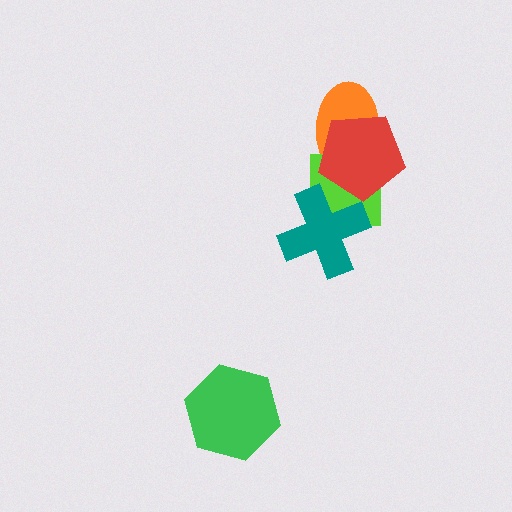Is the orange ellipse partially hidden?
Yes, it is partially covered by another shape.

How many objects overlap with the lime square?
3 objects overlap with the lime square.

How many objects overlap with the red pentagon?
2 objects overlap with the red pentagon.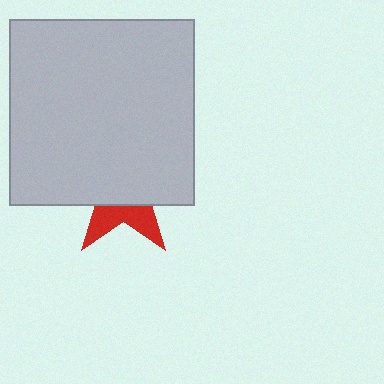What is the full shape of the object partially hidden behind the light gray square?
The partially hidden object is a red star.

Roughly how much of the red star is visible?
A small part of it is visible (roughly 34%).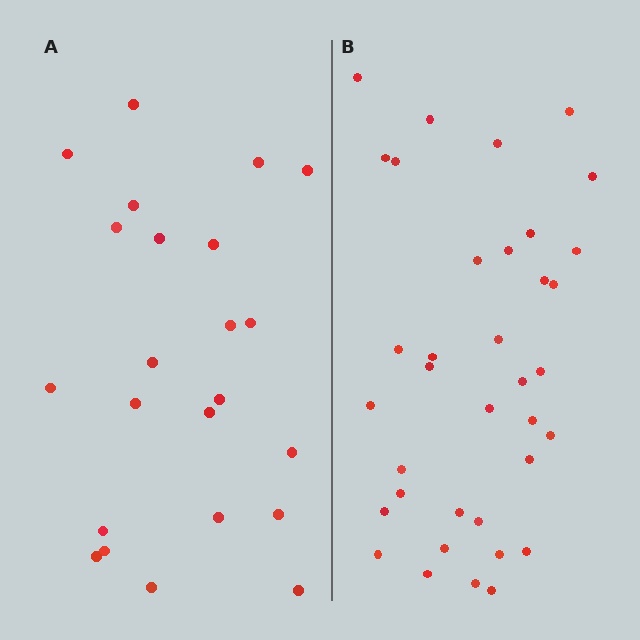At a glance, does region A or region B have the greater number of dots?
Region B (the right region) has more dots.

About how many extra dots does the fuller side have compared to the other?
Region B has approximately 15 more dots than region A.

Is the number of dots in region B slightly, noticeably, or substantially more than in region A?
Region B has substantially more. The ratio is roughly 1.6 to 1.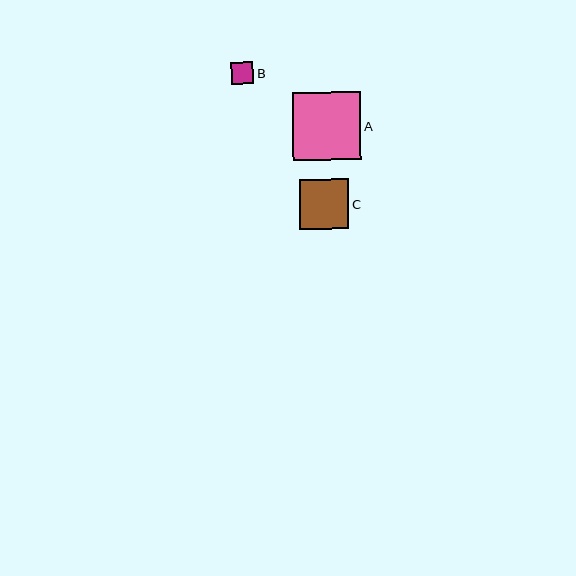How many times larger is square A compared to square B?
Square A is approximately 3.1 times the size of square B.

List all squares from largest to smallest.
From largest to smallest: A, C, B.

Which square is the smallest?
Square B is the smallest with a size of approximately 22 pixels.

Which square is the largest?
Square A is the largest with a size of approximately 68 pixels.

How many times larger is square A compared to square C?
Square A is approximately 1.4 times the size of square C.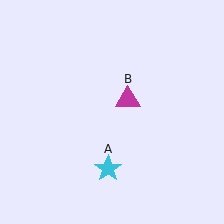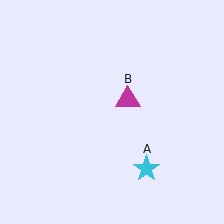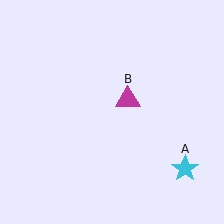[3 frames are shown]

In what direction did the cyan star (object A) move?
The cyan star (object A) moved right.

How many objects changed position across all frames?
1 object changed position: cyan star (object A).